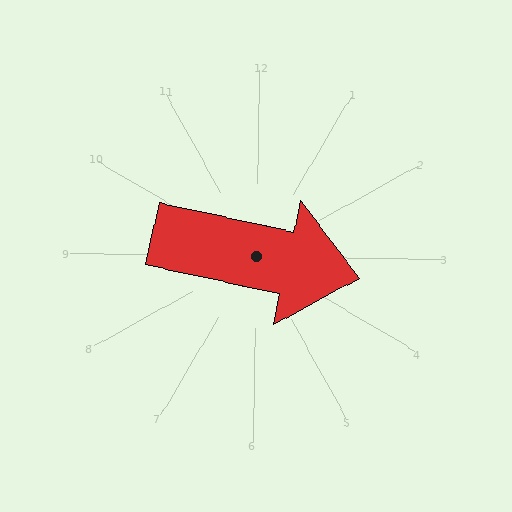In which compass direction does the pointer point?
East.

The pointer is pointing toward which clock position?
Roughly 3 o'clock.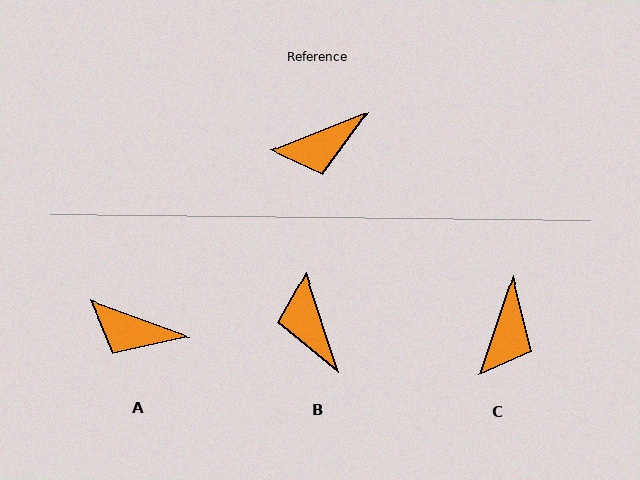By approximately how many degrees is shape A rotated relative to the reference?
Approximately 41 degrees clockwise.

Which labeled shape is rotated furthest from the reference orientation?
B, about 94 degrees away.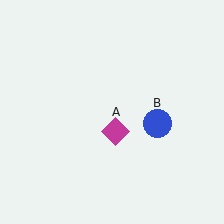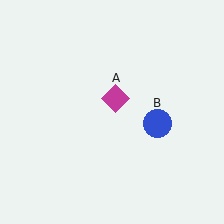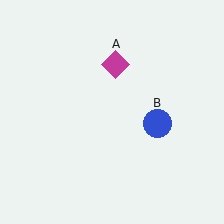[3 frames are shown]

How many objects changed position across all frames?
1 object changed position: magenta diamond (object A).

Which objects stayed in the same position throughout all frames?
Blue circle (object B) remained stationary.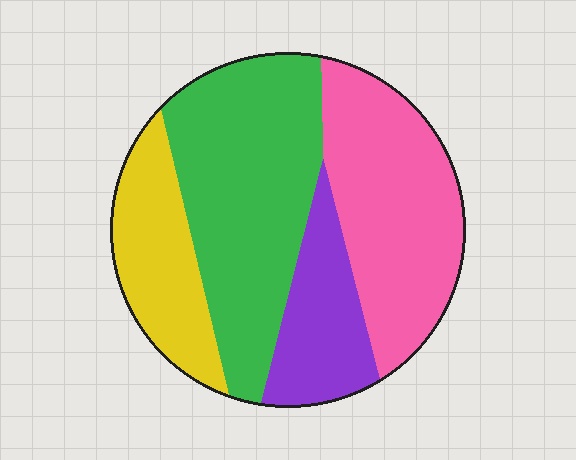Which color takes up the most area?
Green, at roughly 35%.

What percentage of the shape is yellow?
Yellow covers roughly 20% of the shape.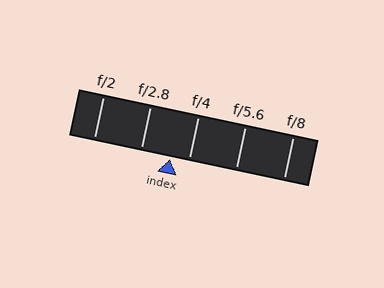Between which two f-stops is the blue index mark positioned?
The index mark is between f/2.8 and f/4.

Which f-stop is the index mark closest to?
The index mark is closest to f/4.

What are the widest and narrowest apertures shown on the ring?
The widest aperture shown is f/2 and the narrowest is f/8.